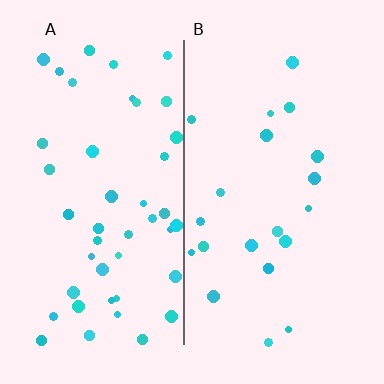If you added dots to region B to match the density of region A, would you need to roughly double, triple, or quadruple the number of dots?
Approximately double.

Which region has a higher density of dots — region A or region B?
A (the left).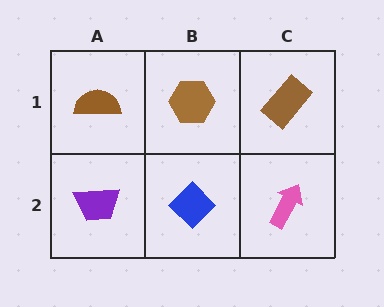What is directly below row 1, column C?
A pink arrow.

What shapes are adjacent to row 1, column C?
A pink arrow (row 2, column C), a brown hexagon (row 1, column B).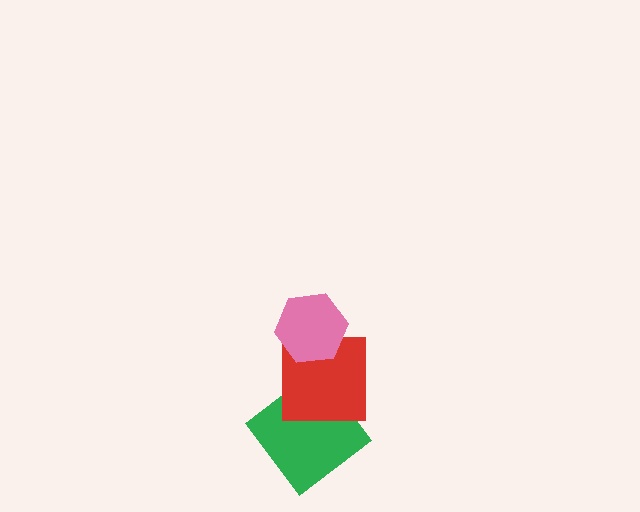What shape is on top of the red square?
The pink hexagon is on top of the red square.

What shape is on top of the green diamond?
The red square is on top of the green diamond.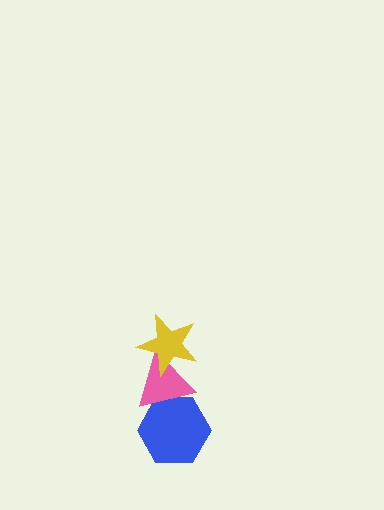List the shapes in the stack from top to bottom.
From top to bottom: the yellow star, the pink triangle, the blue hexagon.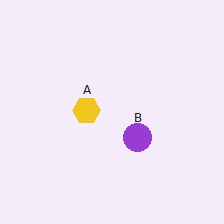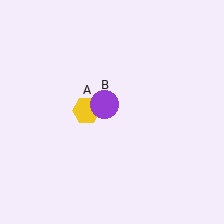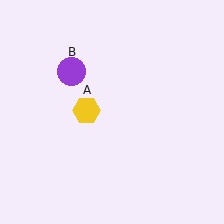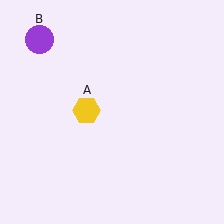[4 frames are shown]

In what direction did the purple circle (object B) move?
The purple circle (object B) moved up and to the left.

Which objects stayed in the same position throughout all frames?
Yellow hexagon (object A) remained stationary.